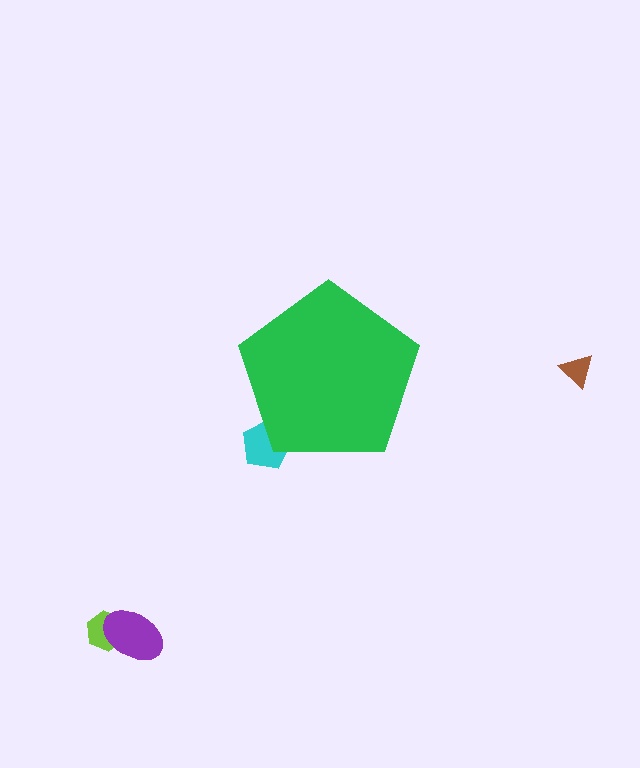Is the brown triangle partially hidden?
No, the brown triangle is fully visible.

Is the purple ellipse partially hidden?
No, the purple ellipse is fully visible.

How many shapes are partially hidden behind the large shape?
1 shape is partially hidden.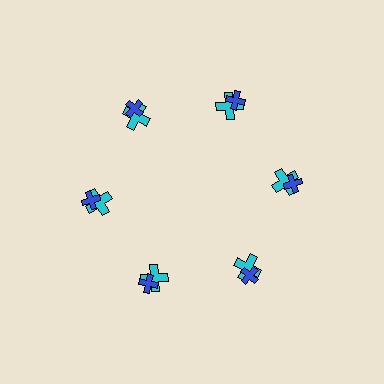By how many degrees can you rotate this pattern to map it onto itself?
The pattern maps onto itself every 60 degrees of rotation.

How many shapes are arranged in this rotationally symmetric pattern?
There are 12 shapes, arranged in 6 groups of 2.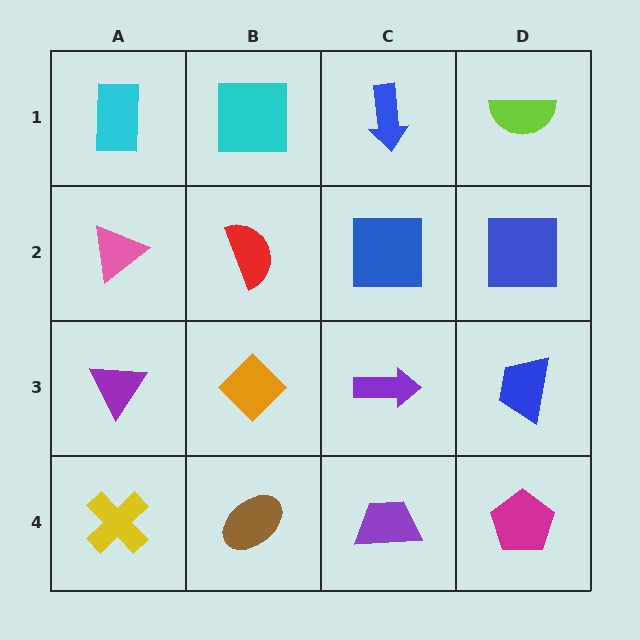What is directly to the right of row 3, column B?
A purple arrow.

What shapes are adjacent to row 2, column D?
A lime semicircle (row 1, column D), a blue trapezoid (row 3, column D), a blue square (row 2, column C).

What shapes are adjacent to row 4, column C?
A purple arrow (row 3, column C), a brown ellipse (row 4, column B), a magenta pentagon (row 4, column D).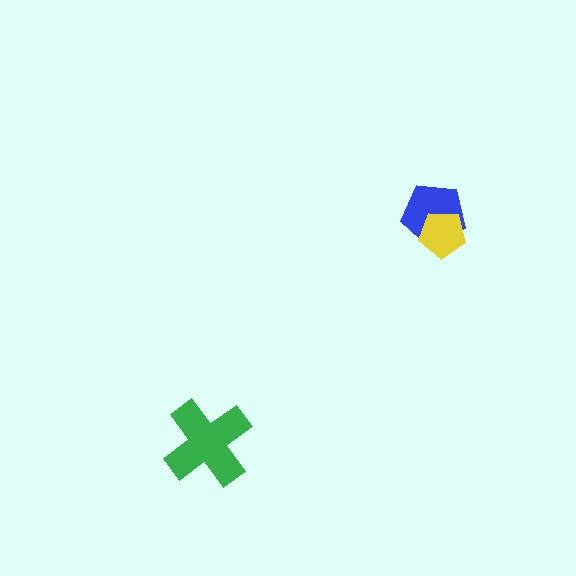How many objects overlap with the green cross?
0 objects overlap with the green cross.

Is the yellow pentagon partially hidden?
No, no other shape covers it.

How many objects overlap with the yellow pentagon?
1 object overlaps with the yellow pentagon.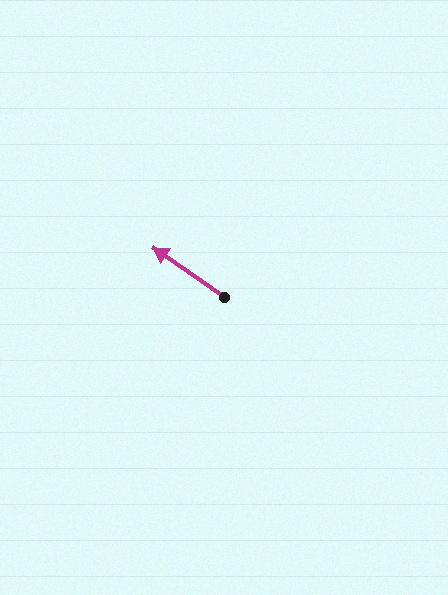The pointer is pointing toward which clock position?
Roughly 10 o'clock.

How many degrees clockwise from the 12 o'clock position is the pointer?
Approximately 305 degrees.